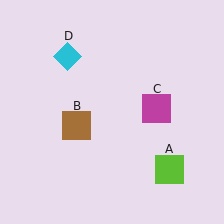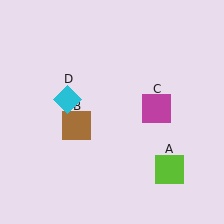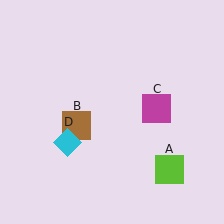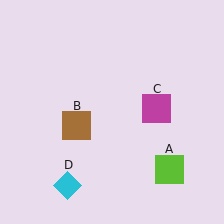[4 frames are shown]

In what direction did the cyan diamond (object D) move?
The cyan diamond (object D) moved down.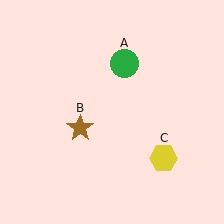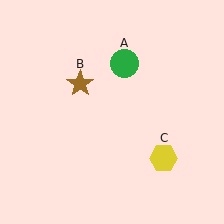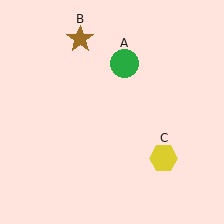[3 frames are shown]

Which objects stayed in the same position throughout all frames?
Green circle (object A) and yellow hexagon (object C) remained stationary.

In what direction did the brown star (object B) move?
The brown star (object B) moved up.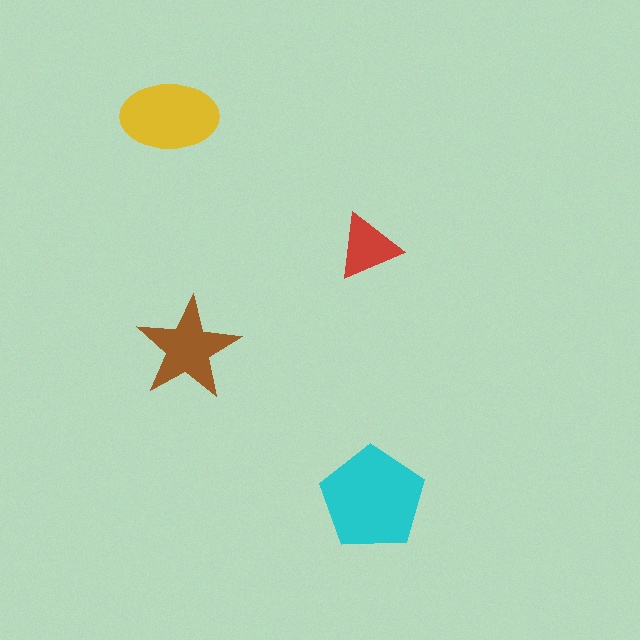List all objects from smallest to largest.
The red triangle, the brown star, the yellow ellipse, the cyan pentagon.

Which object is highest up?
The yellow ellipse is topmost.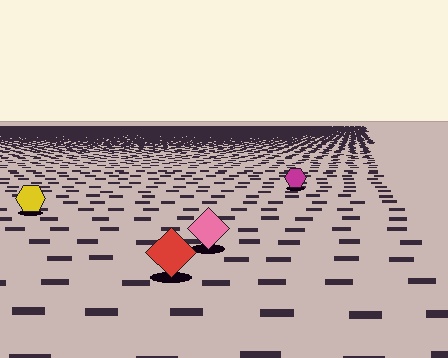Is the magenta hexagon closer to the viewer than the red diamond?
No. The red diamond is closer — you can tell from the texture gradient: the ground texture is coarser near it.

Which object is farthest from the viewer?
The magenta hexagon is farthest from the viewer. It appears smaller and the ground texture around it is denser.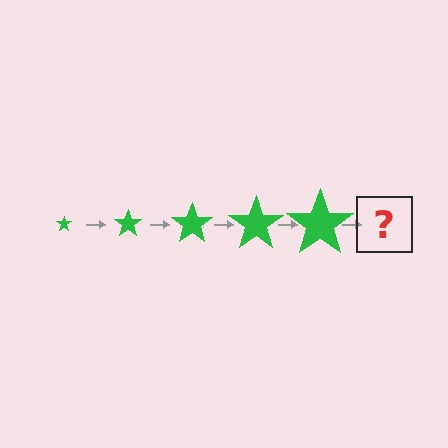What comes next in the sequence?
The next element should be a green star, larger than the previous one.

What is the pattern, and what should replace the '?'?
The pattern is that the star gets progressively larger each step. The '?' should be a green star, larger than the previous one.